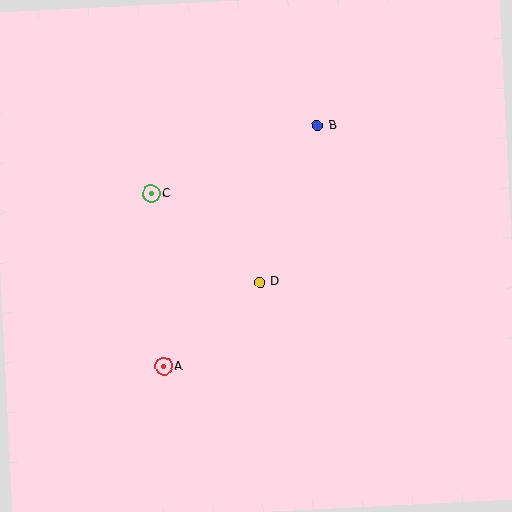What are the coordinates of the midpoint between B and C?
The midpoint between B and C is at (234, 160).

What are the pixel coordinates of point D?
Point D is at (260, 282).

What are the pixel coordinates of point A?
Point A is at (164, 367).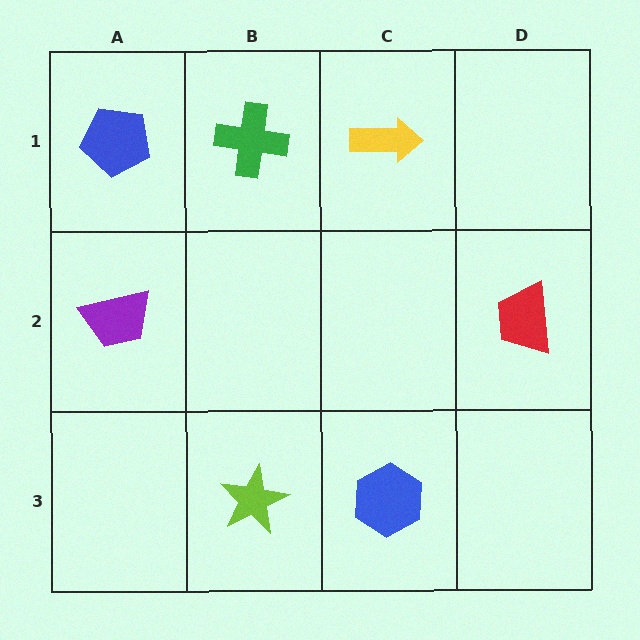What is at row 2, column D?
A red trapezoid.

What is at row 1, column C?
A yellow arrow.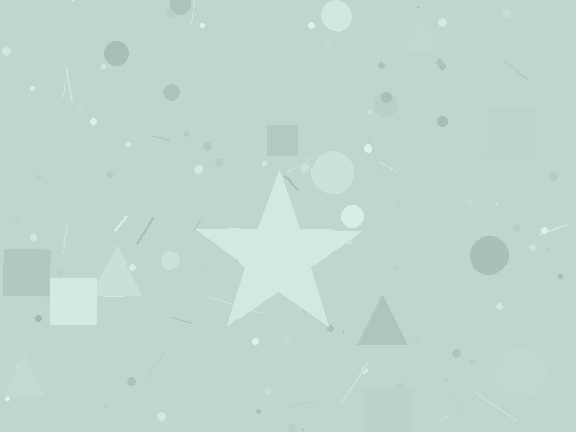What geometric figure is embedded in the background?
A star is embedded in the background.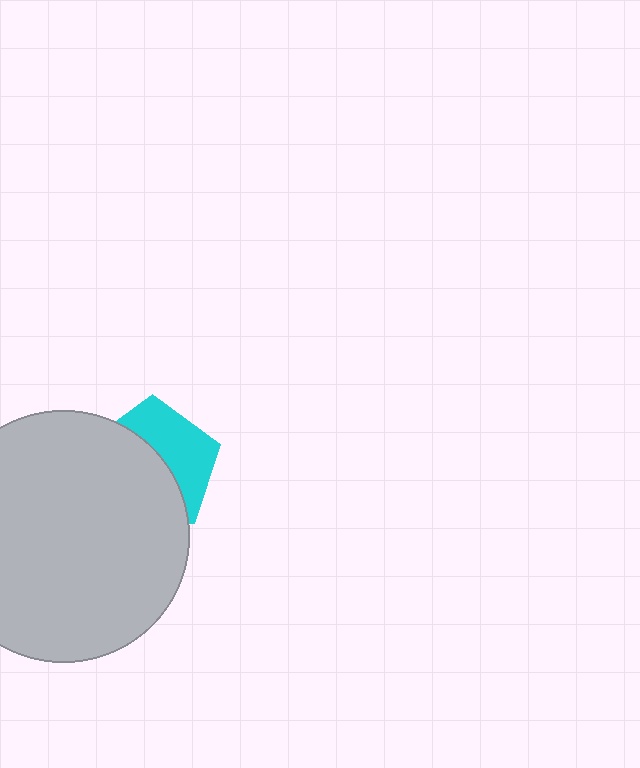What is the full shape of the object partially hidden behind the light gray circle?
The partially hidden object is a cyan pentagon.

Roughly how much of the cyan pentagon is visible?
A small part of it is visible (roughly 43%).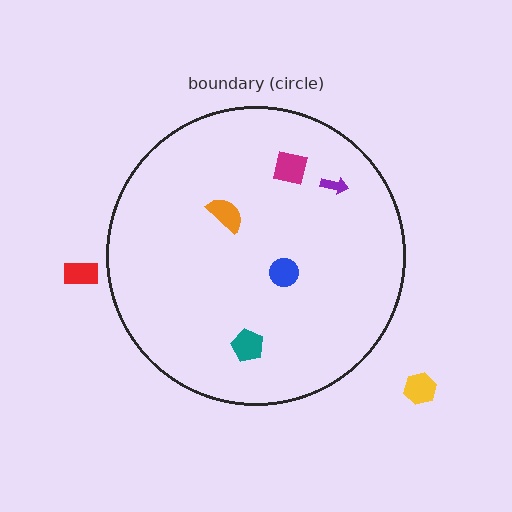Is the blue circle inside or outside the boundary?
Inside.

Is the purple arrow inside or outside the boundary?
Inside.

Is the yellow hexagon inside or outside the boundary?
Outside.